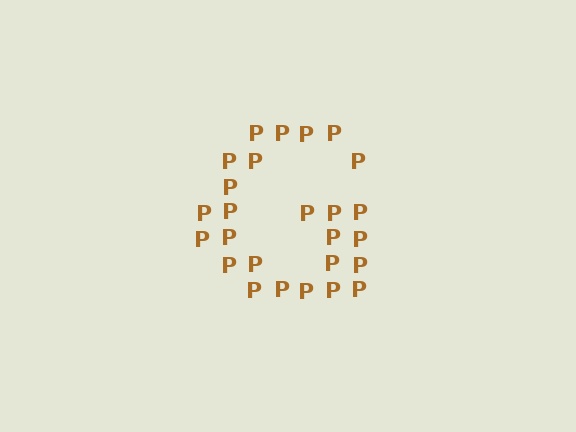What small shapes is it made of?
It is made of small letter P's.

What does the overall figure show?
The overall figure shows the letter G.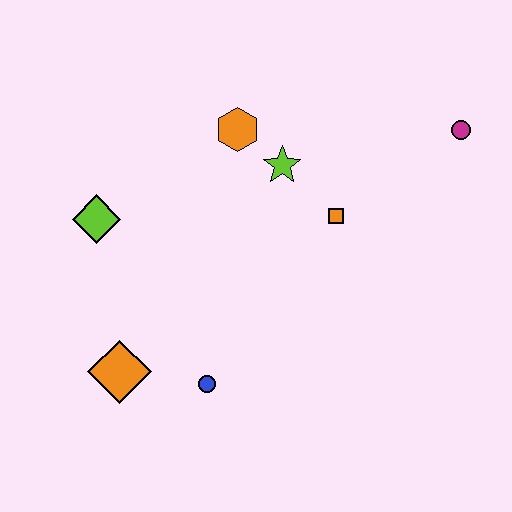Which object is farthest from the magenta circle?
The orange diamond is farthest from the magenta circle.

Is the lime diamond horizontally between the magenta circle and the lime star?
No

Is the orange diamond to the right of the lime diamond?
Yes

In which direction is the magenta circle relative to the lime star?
The magenta circle is to the right of the lime star.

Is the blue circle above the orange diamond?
No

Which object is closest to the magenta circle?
The orange square is closest to the magenta circle.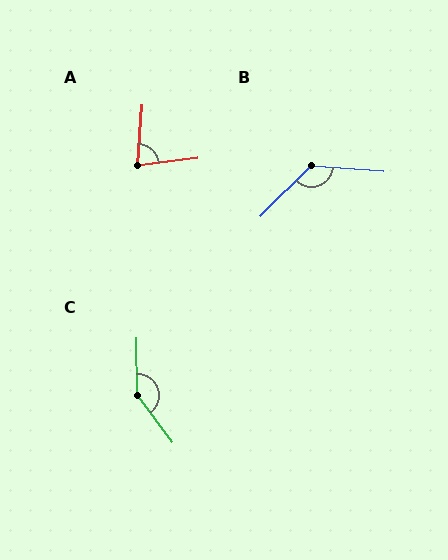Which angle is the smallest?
A, at approximately 79 degrees.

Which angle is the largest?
C, at approximately 144 degrees.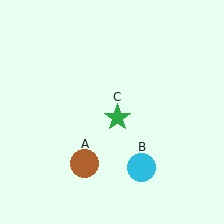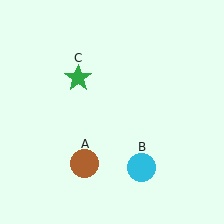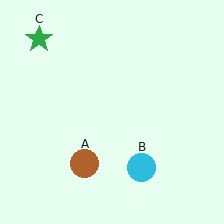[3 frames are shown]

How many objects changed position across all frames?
1 object changed position: green star (object C).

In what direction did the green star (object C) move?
The green star (object C) moved up and to the left.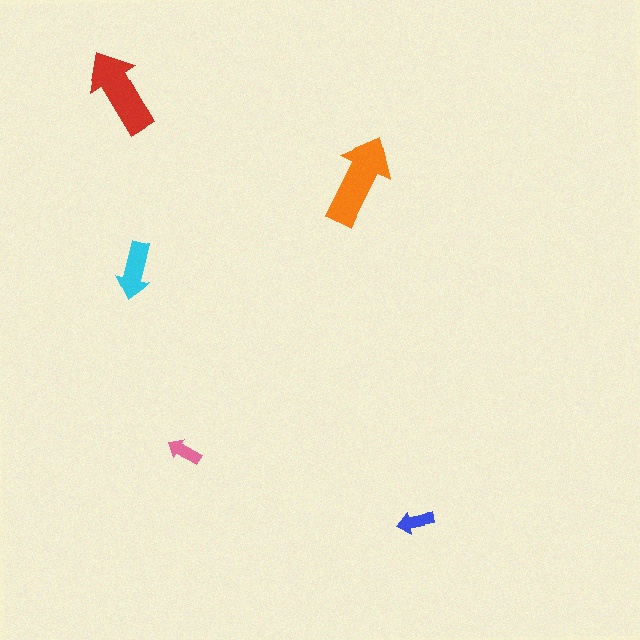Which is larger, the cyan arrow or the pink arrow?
The cyan one.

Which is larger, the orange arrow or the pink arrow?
The orange one.